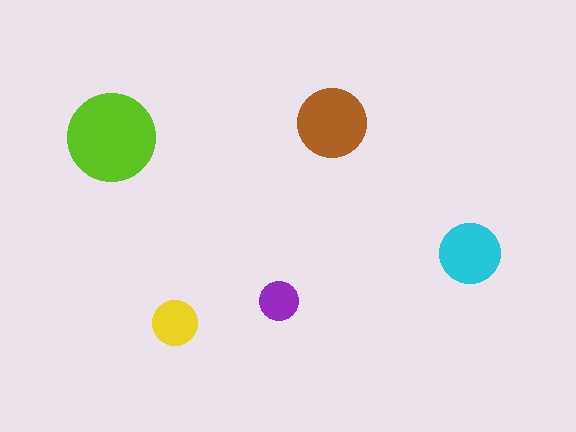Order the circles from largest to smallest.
the lime one, the brown one, the cyan one, the yellow one, the purple one.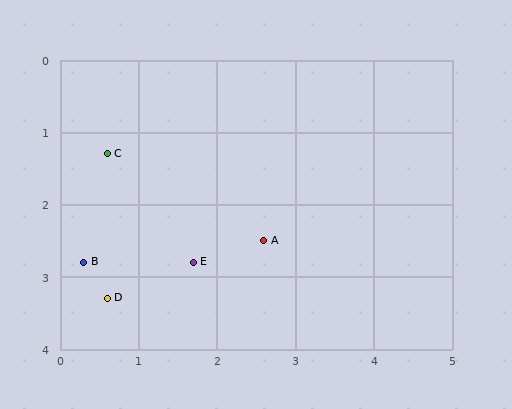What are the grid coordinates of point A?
Point A is at approximately (2.6, 2.5).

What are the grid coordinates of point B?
Point B is at approximately (0.3, 2.8).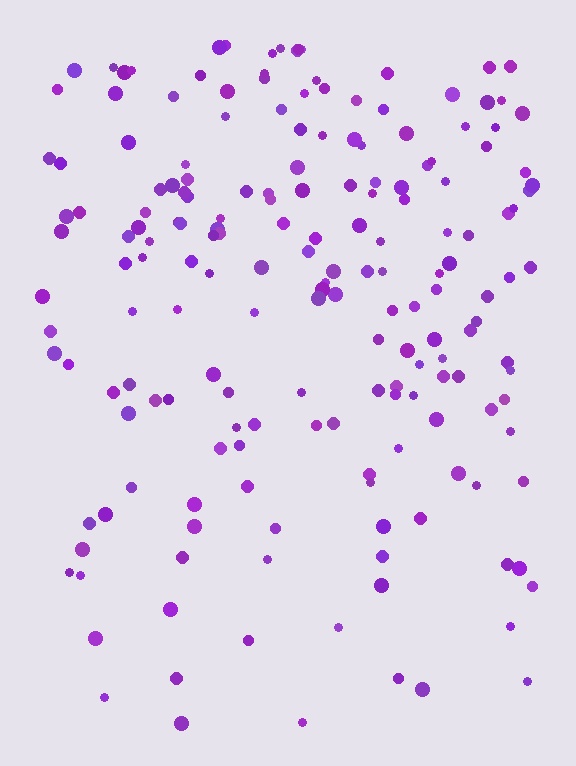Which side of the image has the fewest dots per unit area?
The bottom.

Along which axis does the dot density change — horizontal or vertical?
Vertical.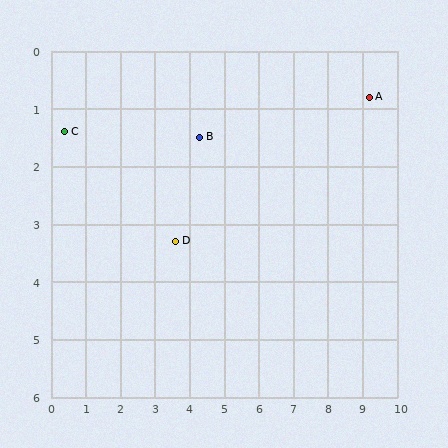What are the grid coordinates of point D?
Point D is at approximately (3.6, 3.3).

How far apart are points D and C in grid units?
Points D and C are about 3.7 grid units apart.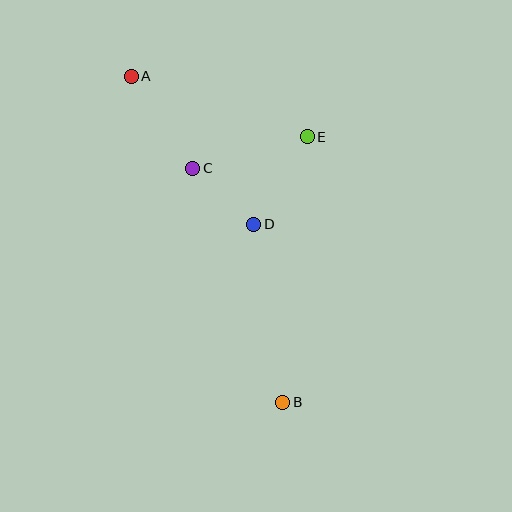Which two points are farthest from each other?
Points A and B are farthest from each other.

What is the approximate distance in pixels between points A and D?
The distance between A and D is approximately 192 pixels.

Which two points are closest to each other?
Points C and D are closest to each other.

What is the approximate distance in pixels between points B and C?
The distance between B and C is approximately 250 pixels.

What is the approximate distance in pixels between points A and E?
The distance between A and E is approximately 186 pixels.